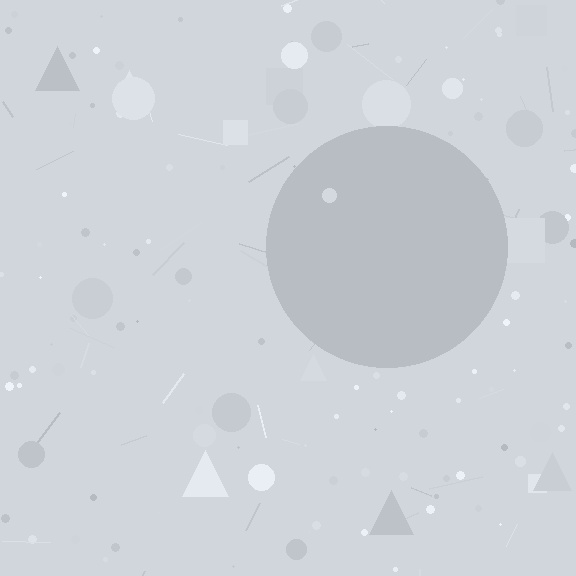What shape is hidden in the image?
A circle is hidden in the image.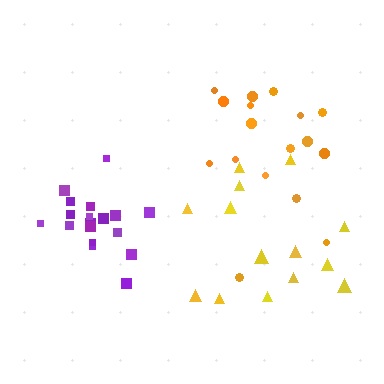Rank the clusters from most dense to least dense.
purple, orange, yellow.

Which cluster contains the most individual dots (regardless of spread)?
Purple (18).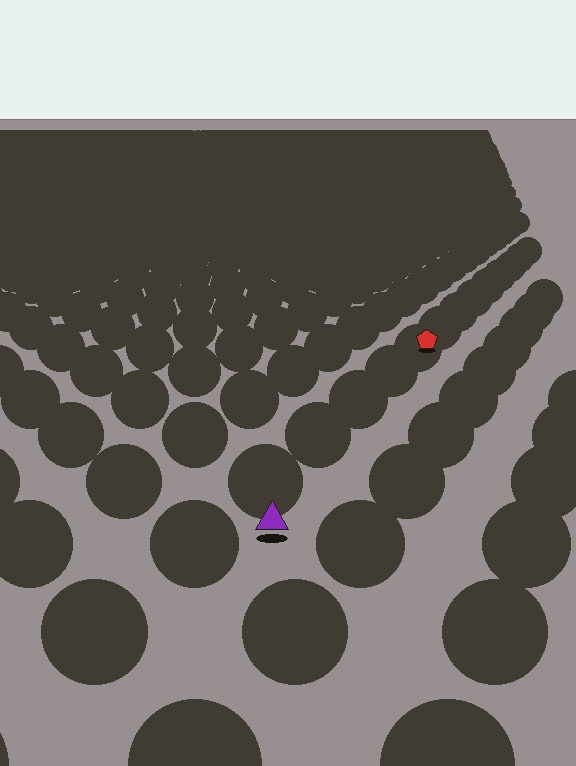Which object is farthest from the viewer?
The red pentagon is farthest from the viewer. It appears smaller and the ground texture around it is denser.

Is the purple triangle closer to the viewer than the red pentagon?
Yes. The purple triangle is closer — you can tell from the texture gradient: the ground texture is coarser near it.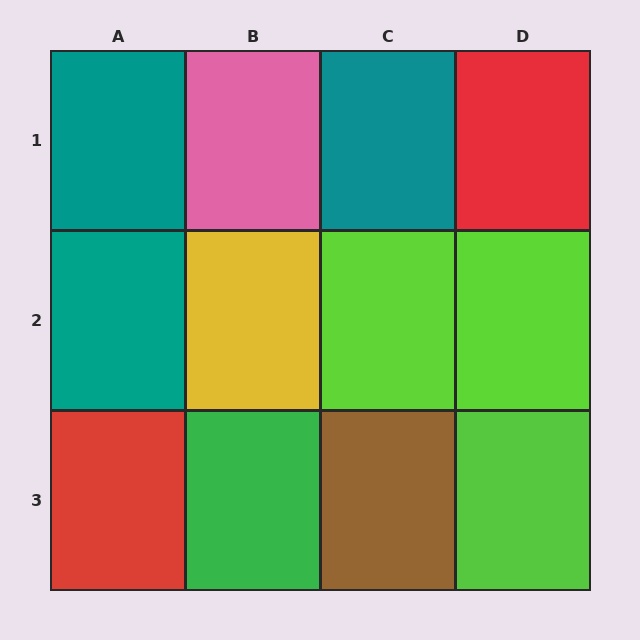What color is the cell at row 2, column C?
Lime.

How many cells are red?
2 cells are red.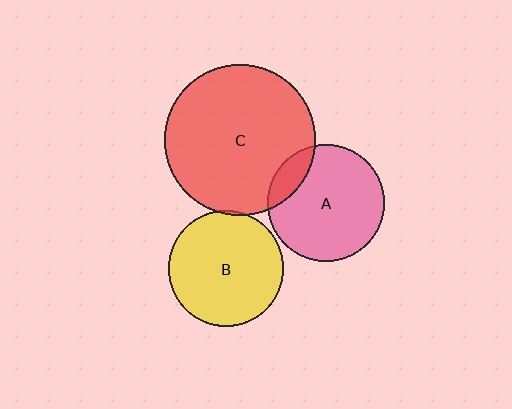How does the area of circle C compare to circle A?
Approximately 1.7 times.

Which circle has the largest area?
Circle C (red).